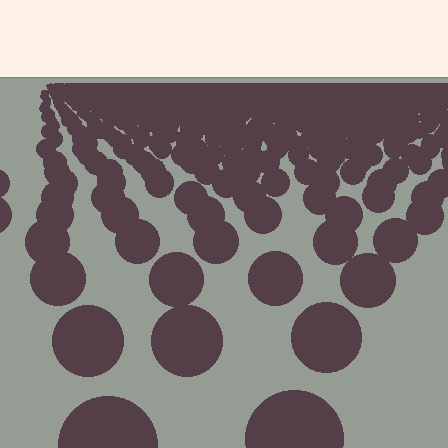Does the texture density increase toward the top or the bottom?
Density increases toward the top.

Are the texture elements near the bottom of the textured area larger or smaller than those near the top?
Larger. Near the bottom, elements are closer to the viewer and appear at a bigger on-screen size.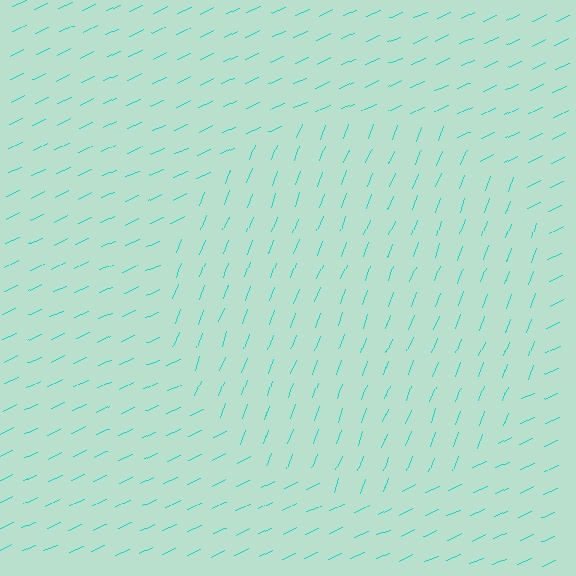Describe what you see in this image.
The image is filled with small cyan line segments. A circle region in the image has lines oriented differently from the surrounding lines, creating a visible texture boundary.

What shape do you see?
I see a circle.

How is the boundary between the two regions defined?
The boundary is defined purely by a change in line orientation (approximately 45 degrees difference). All lines are the same color and thickness.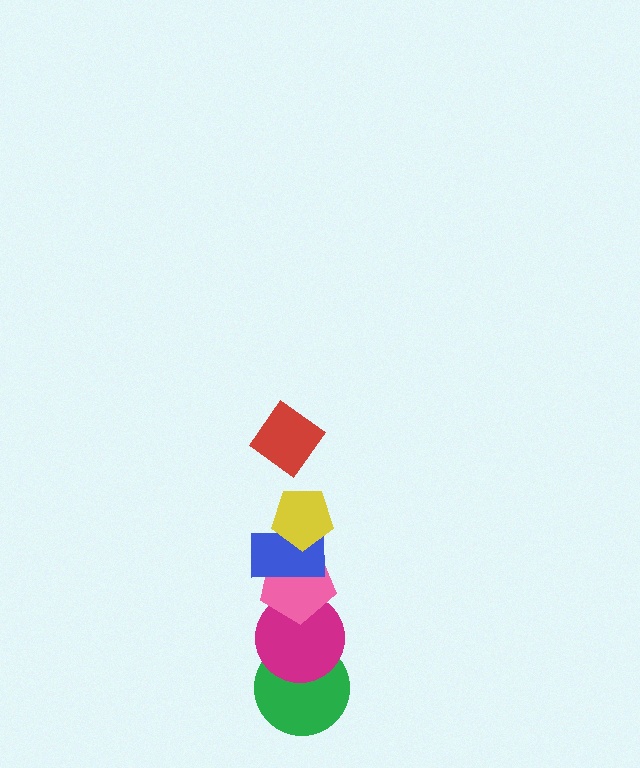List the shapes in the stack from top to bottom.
From top to bottom: the red diamond, the yellow pentagon, the blue rectangle, the pink pentagon, the magenta circle, the green circle.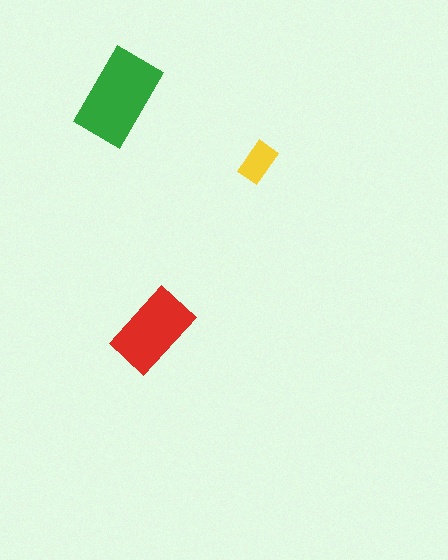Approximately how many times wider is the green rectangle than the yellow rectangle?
About 2.5 times wider.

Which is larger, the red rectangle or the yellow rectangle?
The red one.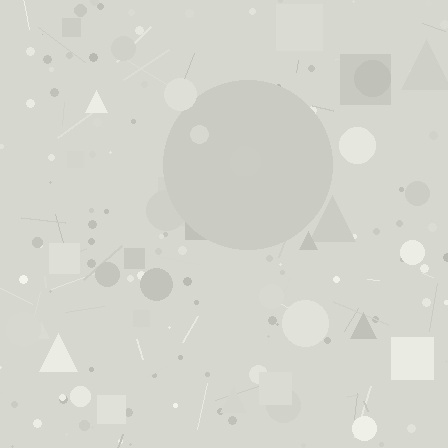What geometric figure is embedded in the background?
A circle is embedded in the background.